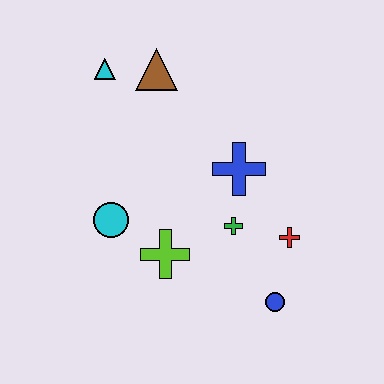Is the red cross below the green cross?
Yes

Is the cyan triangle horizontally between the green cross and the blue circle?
No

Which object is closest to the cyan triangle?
The brown triangle is closest to the cyan triangle.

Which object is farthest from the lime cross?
The cyan triangle is farthest from the lime cross.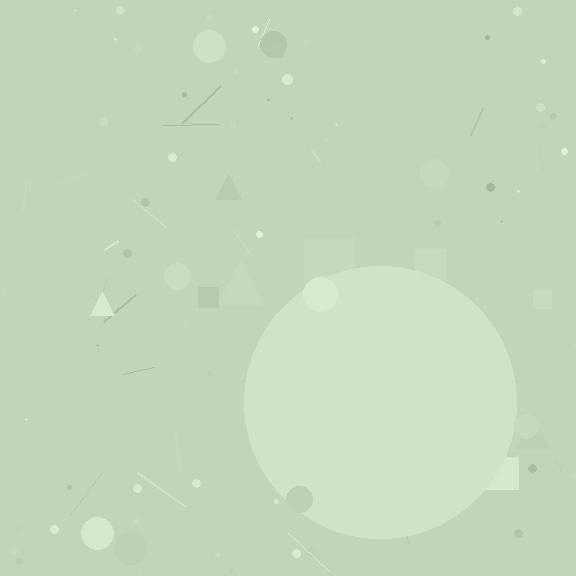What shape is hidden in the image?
A circle is hidden in the image.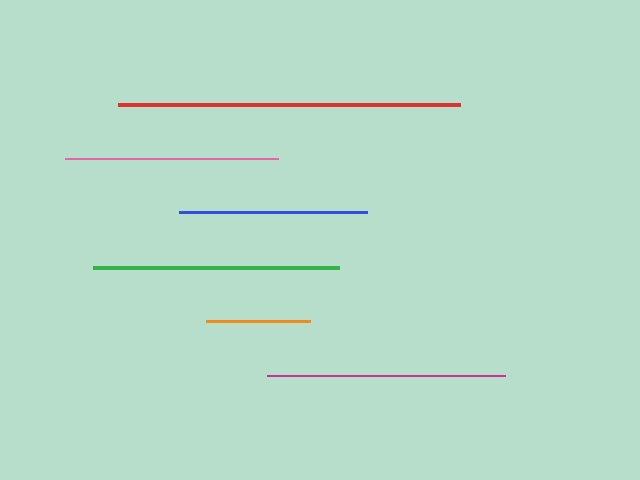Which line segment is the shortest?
The orange line is the shortest at approximately 104 pixels.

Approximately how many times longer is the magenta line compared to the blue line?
The magenta line is approximately 1.3 times the length of the blue line.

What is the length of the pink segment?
The pink segment is approximately 213 pixels long.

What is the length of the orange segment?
The orange segment is approximately 104 pixels long.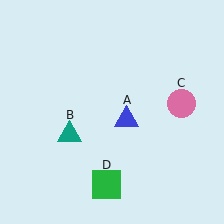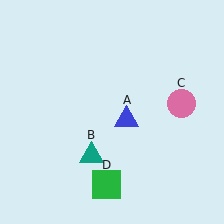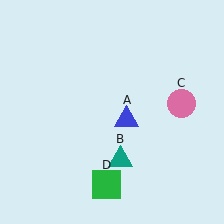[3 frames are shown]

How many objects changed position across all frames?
1 object changed position: teal triangle (object B).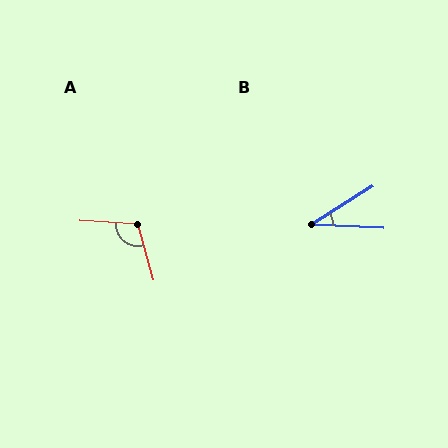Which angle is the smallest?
B, at approximately 35 degrees.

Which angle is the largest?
A, at approximately 110 degrees.